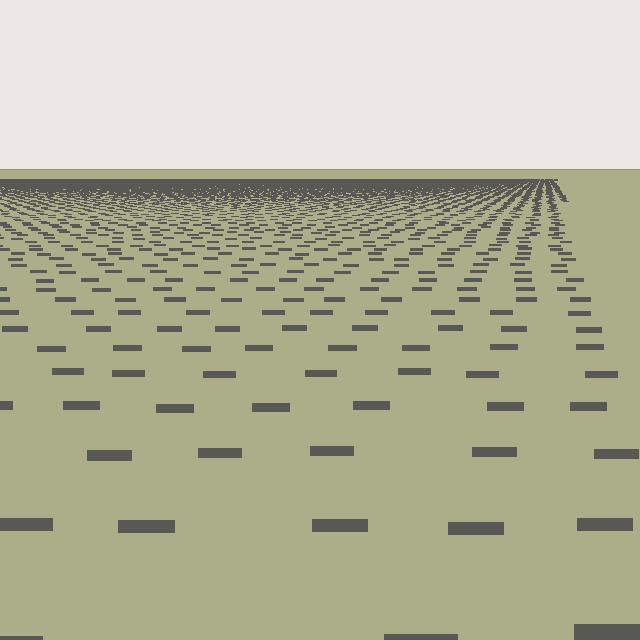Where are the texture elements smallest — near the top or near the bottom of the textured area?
Near the top.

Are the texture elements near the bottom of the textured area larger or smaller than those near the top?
Larger. Near the bottom, elements are closer to the viewer and appear at a bigger on-screen size.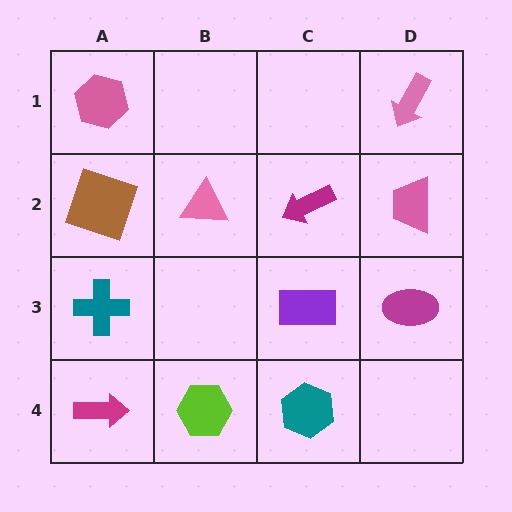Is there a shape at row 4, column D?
No, that cell is empty.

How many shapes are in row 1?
2 shapes.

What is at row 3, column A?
A teal cross.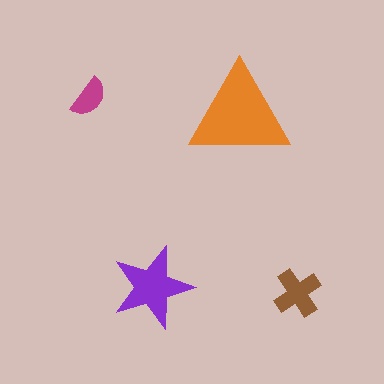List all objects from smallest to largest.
The magenta semicircle, the brown cross, the purple star, the orange triangle.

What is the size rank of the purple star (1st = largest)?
2nd.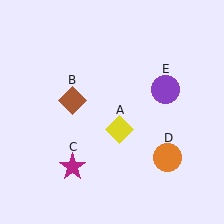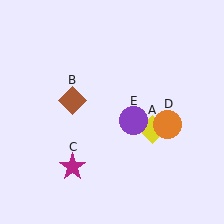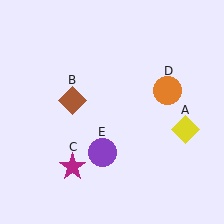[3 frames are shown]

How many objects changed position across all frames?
3 objects changed position: yellow diamond (object A), orange circle (object D), purple circle (object E).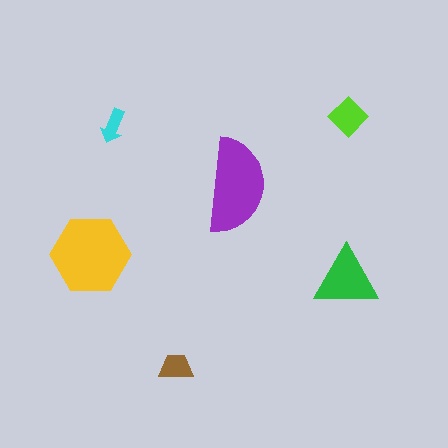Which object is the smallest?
The cyan arrow.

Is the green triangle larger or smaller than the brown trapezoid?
Larger.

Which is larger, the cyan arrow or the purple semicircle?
The purple semicircle.